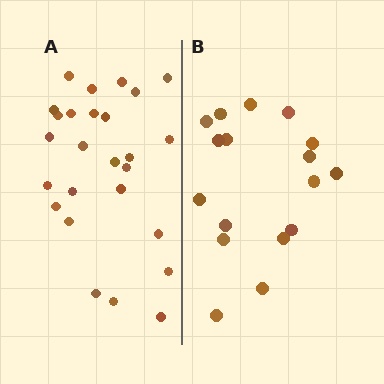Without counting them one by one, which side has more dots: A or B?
Region A (the left region) has more dots.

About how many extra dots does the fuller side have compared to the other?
Region A has roughly 8 or so more dots than region B.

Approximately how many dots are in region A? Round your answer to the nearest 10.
About 30 dots. (The exact count is 26, which rounds to 30.)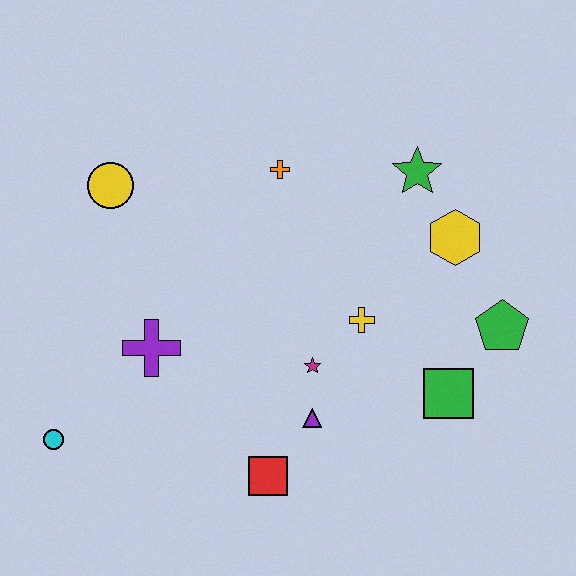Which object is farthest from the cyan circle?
The green pentagon is farthest from the cyan circle.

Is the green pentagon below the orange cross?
Yes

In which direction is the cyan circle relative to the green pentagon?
The cyan circle is to the left of the green pentagon.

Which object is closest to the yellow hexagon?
The green star is closest to the yellow hexagon.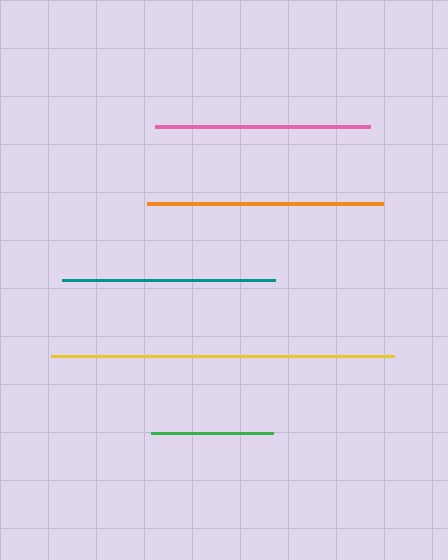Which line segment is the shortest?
The green line is the shortest at approximately 121 pixels.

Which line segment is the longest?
The yellow line is the longest at approximately 343 pixels.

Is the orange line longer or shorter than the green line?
The orange line is longer than the green line.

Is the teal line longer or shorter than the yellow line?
The yellow line is longer than the teal line.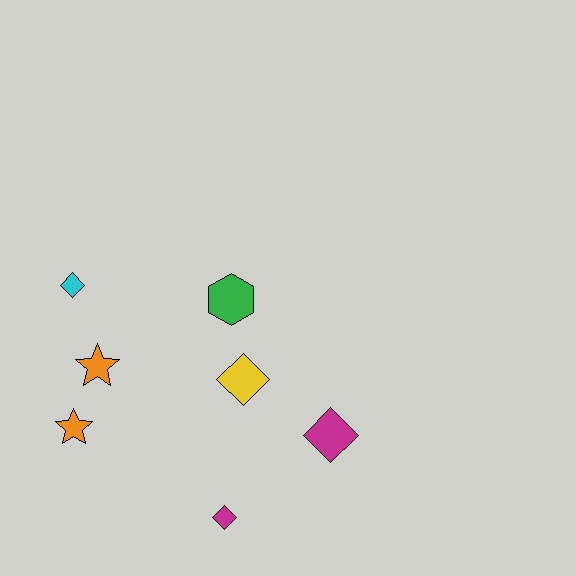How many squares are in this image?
There are no squares.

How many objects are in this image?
There are 7 objects.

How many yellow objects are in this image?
There is 1 yellow object.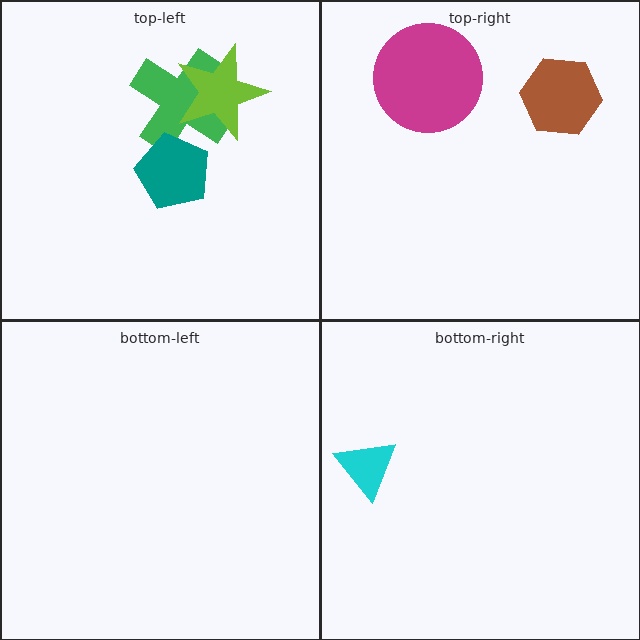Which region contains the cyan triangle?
The bottom-right region.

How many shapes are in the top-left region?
3.